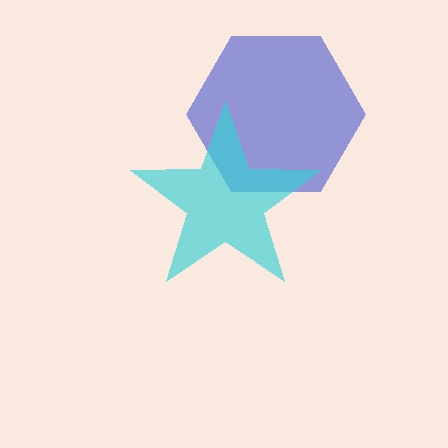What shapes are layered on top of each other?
The layered shapes are: a blue hexagon, a cyan star.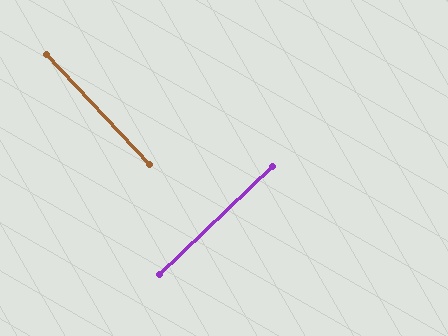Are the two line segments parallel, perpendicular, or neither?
Perpendicular — they meet at approximately 89°.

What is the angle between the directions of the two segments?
Approximately 89 degrees.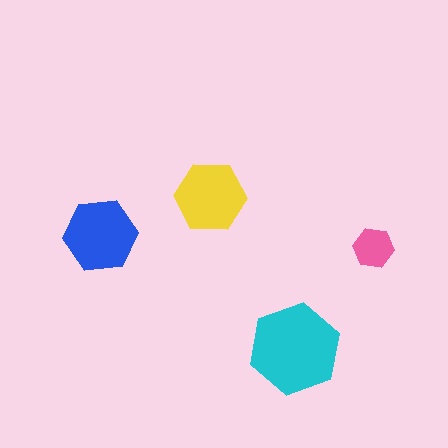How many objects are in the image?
There are 4 objects in the image.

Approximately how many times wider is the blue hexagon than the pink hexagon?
About 2 times wider.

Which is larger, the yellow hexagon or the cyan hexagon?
The cyan one.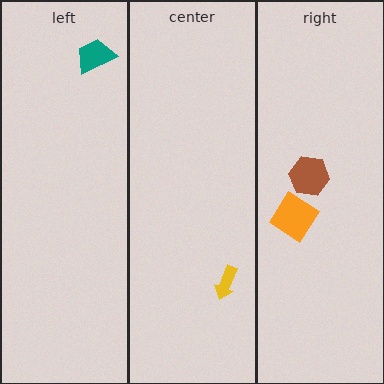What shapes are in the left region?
The teal trapezoid.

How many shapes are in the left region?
1.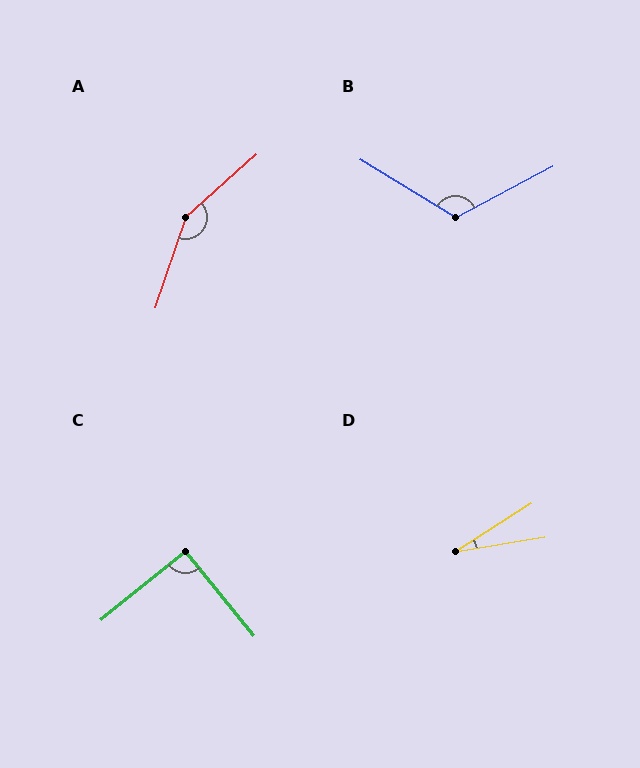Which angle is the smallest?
D, at approximately 23 degrees.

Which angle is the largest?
A, at approximately 150 degrees.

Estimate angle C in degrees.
Approximately 90 degrees.